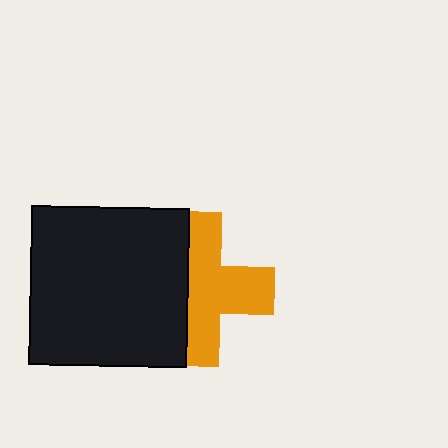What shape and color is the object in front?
The object in front is a black square.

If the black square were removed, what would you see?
You would see the complete orange cross.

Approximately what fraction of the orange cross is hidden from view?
Roughly 40% of the orange cross is hidden behind the black square.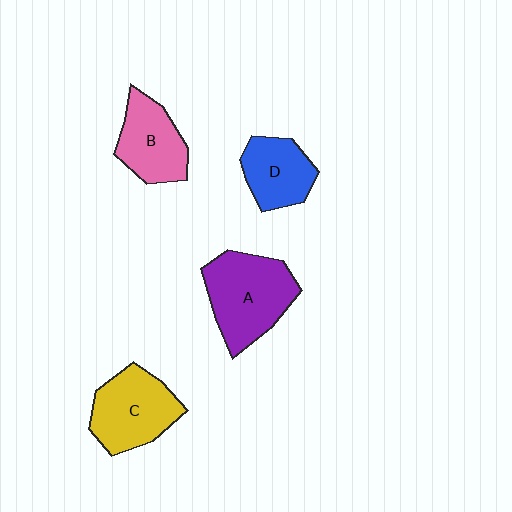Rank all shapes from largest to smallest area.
From largest to smallest: A (purple), C (yellow), B (pink), D (blue).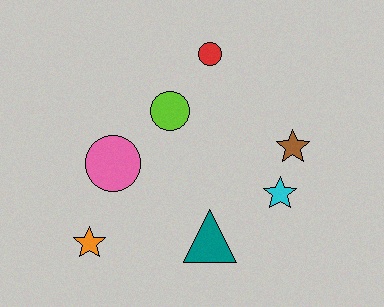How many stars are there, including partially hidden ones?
There are 3 stars.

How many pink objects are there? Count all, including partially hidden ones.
There is 1 pink object.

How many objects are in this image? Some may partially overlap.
There are 7 objects.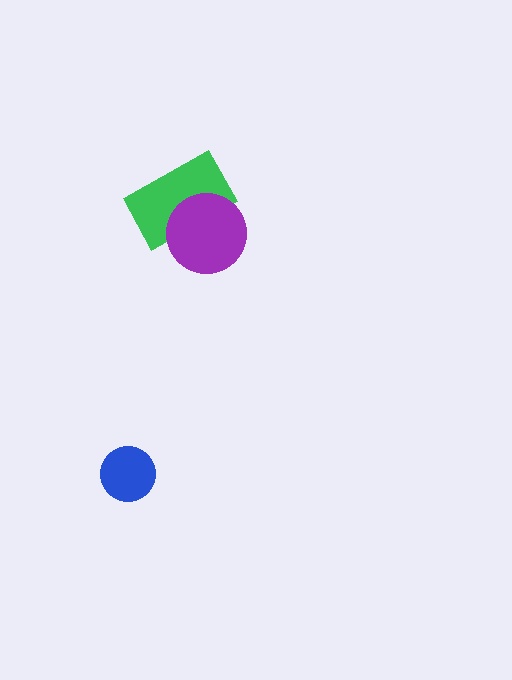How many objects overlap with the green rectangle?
1 object overlaps with the green rectangle.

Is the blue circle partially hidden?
No, no other shape covers it.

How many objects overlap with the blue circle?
0 objects overlap with the blue circle.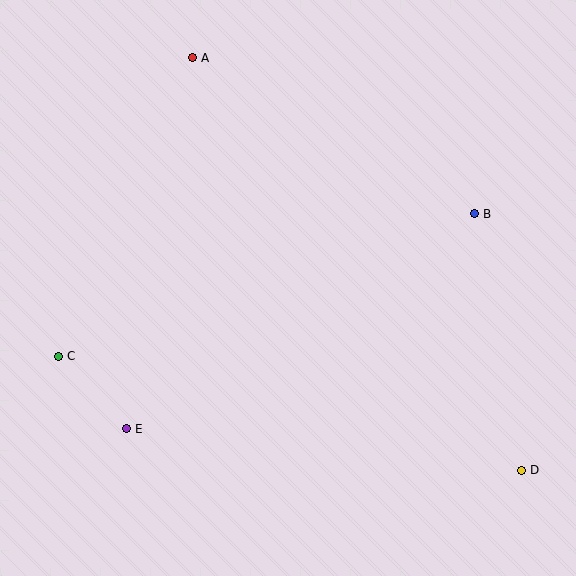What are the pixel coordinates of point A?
Point A is at (193, 58).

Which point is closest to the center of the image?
Point B at (475, 214) is closest to the center.